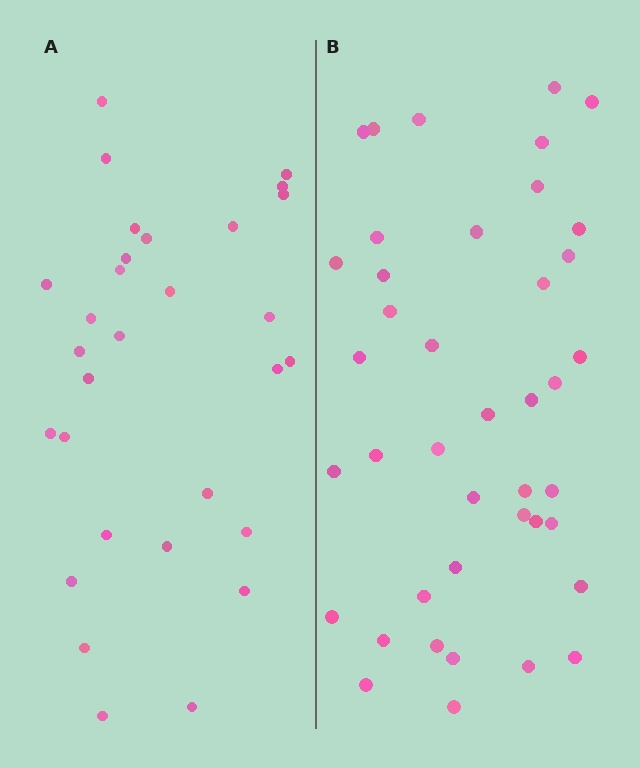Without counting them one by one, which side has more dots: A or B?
Region B (the right region) has more dots.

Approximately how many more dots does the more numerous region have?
Region B has roughly 12 or so more dots than region A.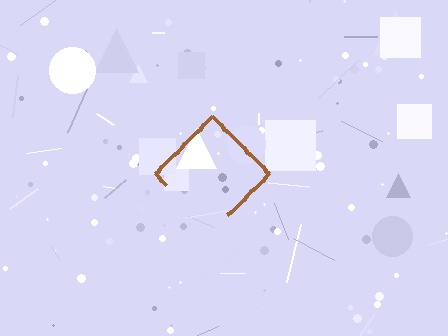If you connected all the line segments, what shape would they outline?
They would outline a diamond.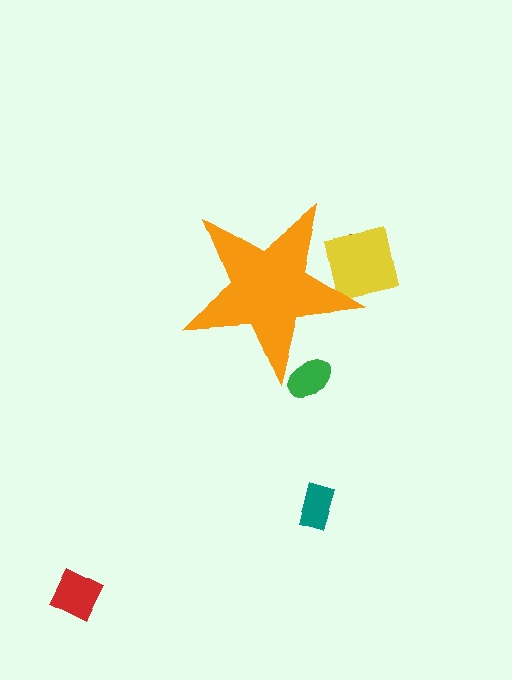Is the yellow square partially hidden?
Yes, the yellow square is partially hidden behind the orange star.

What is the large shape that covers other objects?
An orange star.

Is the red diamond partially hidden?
No, the red diamond is fully visible.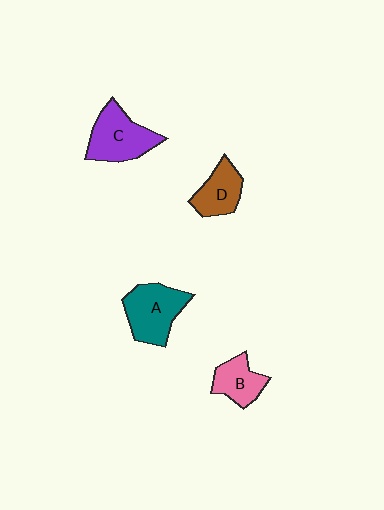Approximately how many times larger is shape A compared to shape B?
Approximately 1.6 times.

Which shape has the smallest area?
Shape B (pink).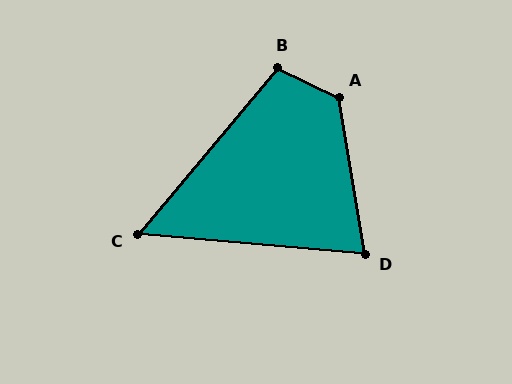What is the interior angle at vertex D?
Approximately 76 degrees (acute).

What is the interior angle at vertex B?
Approximately 104 degrees (obtuse).